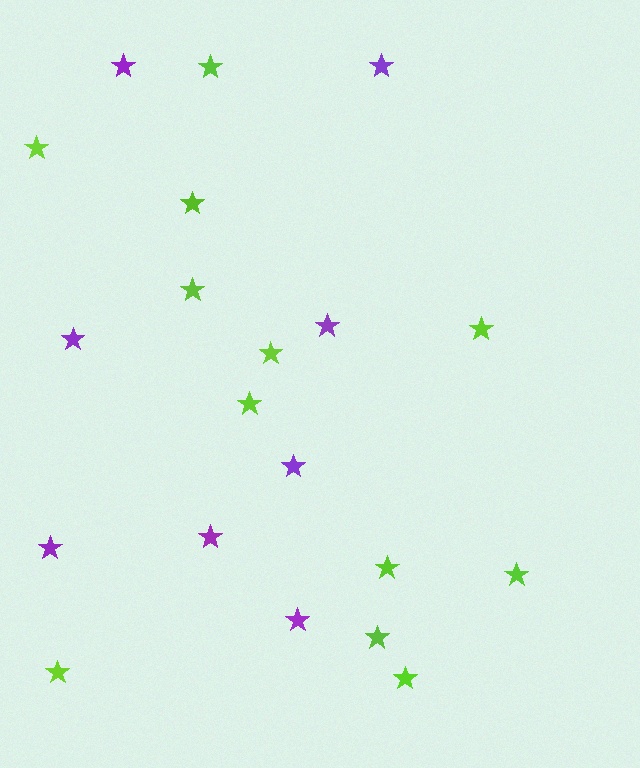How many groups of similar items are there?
There are 2 groups: one group of purple stars (8) and one group of lime stars (12).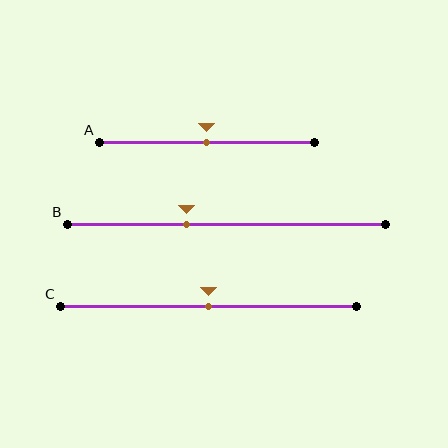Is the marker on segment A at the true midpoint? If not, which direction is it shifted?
Yes, the marker on segment A is at the true midpoint.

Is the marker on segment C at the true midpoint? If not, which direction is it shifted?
Yes, the marker on segment C is at the true midpoint.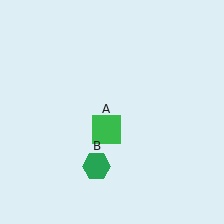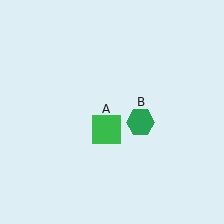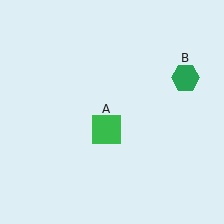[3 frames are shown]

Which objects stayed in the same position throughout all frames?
Green square (object A) remained stationary.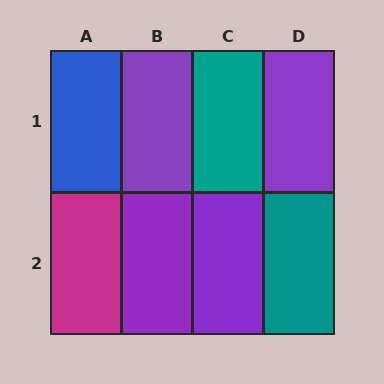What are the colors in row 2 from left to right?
Magenta, purple, purple, teal.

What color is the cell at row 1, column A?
Blue.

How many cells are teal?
2 cells are teal.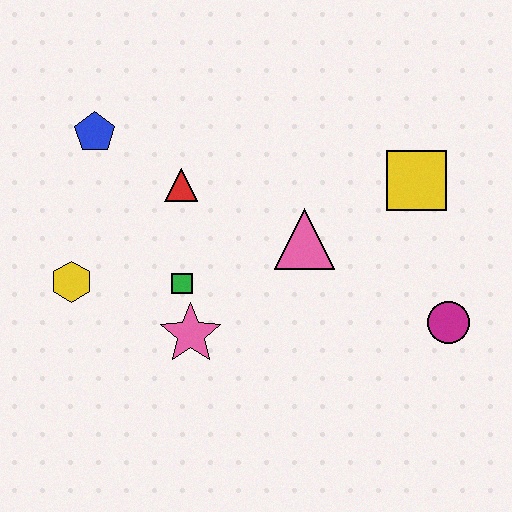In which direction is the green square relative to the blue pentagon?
The green square is below the blue pentagon.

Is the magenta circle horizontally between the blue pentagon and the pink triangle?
No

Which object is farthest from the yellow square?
The yellow hexagon is farthest from the yellow square.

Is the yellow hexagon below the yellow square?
Yes